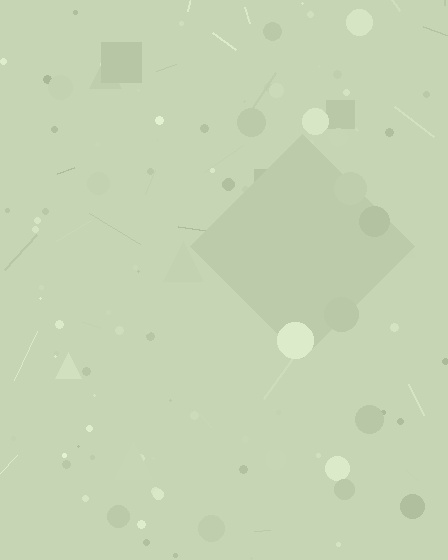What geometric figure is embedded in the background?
A diamond is embedded in the background.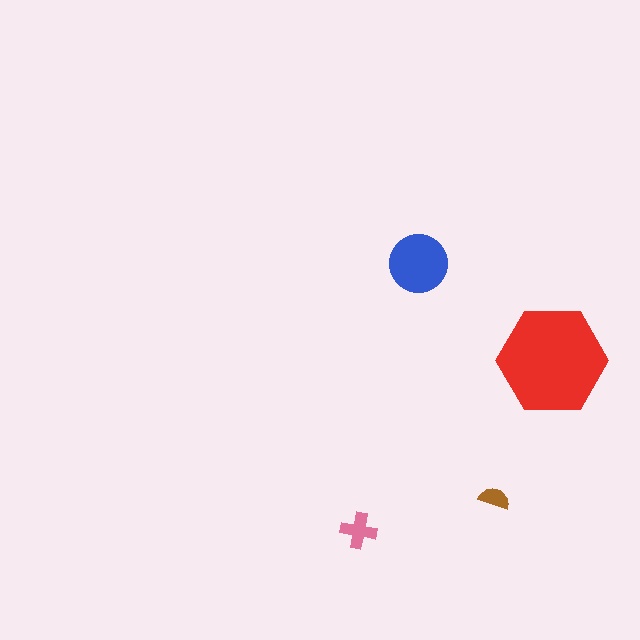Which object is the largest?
The red hexagon.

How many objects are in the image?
There are 4 objects in the image.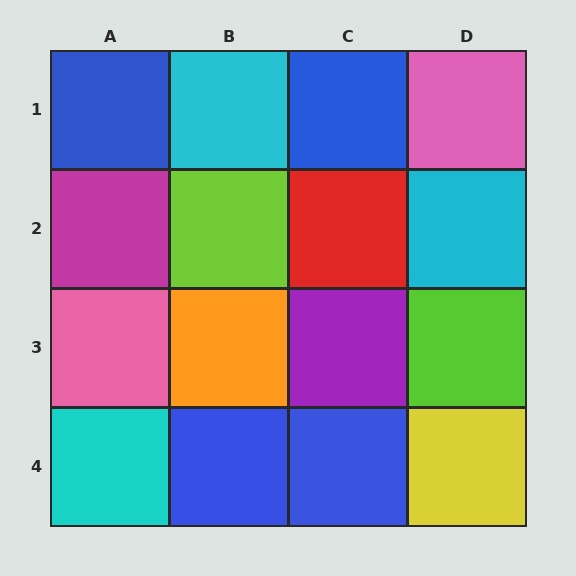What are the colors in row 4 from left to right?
Cyan, blue, blue, yellow.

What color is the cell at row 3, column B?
Orange.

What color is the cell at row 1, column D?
Pink.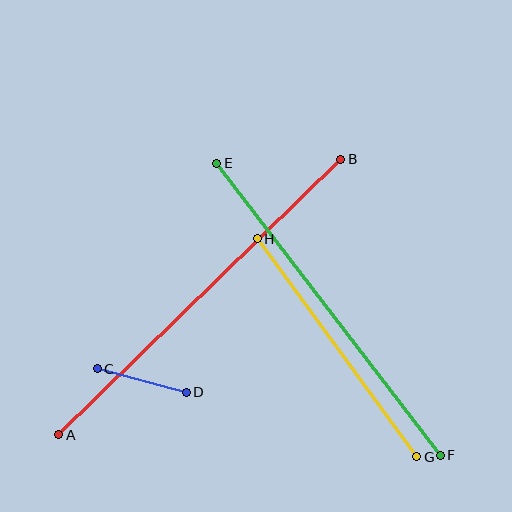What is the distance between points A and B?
The distance is approximately 394 pixels.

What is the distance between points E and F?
The distance is approximately 368 pixels.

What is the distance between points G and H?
The distance is approximately 270 pixels.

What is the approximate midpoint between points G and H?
The midpoint is at approximately (337, 348) pixels.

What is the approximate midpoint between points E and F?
The midpoint is at approximately (329, 309) pixels.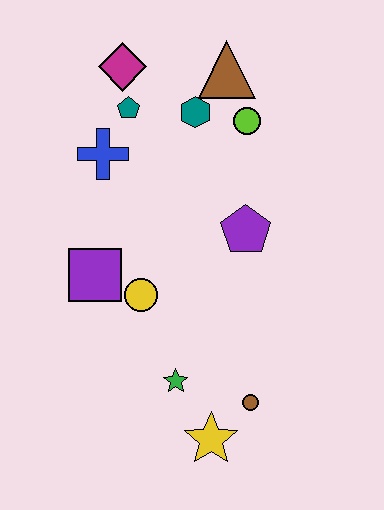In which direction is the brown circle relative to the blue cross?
The brown circle is below the blue cross.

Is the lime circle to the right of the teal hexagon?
Yes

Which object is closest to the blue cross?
The teal pentagon is closest to the blue cross.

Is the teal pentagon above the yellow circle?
Yes